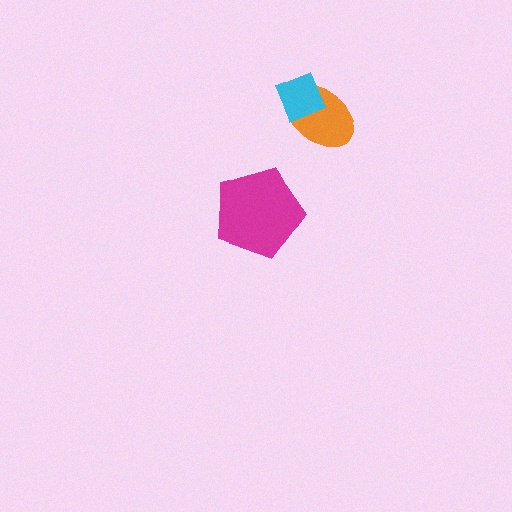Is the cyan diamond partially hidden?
No, no other shape covers it.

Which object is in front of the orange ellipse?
The cyan diamond is in front of the orange ellipse.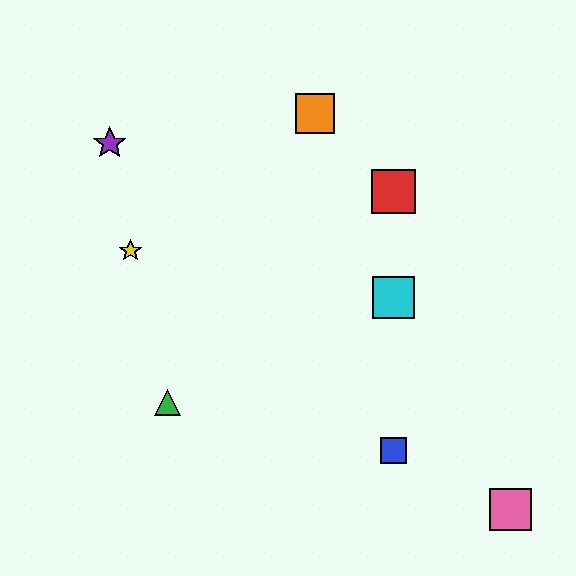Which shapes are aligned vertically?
The red square, the blue square, the cyan square are aligned vertically.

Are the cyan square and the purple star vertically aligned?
No, the cyan square is at x≈393 and the purple star is at x≈110.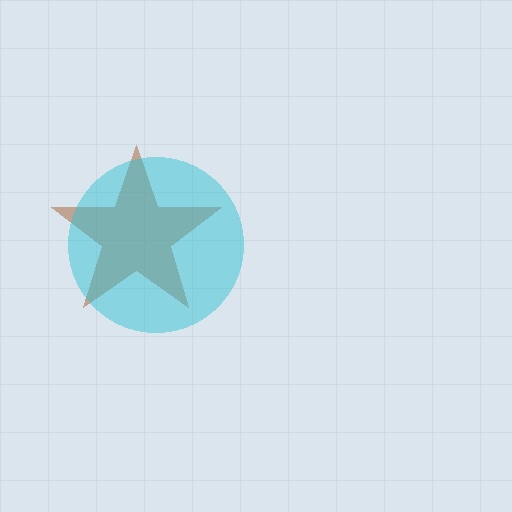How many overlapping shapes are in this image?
There are 2 overlapping shapes in the image.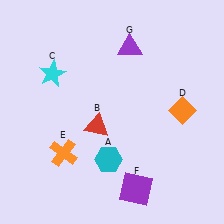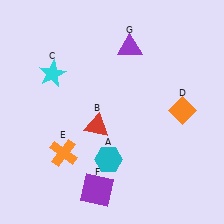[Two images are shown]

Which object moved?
The purple square (F) moved left.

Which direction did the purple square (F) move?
The purple square (F) moved left.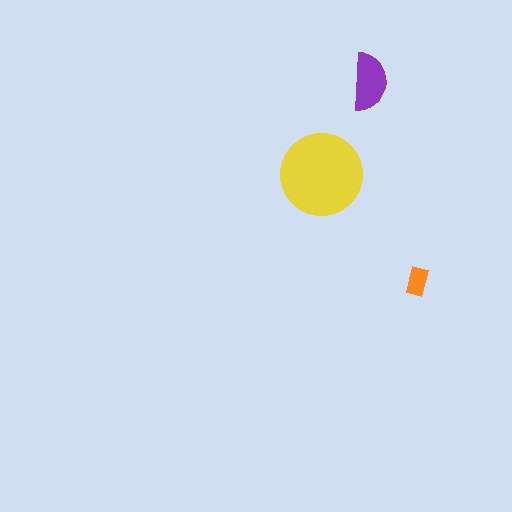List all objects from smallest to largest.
The orange rectangle, the purple semicircle, the yellow circle.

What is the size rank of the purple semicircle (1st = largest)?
2nd.